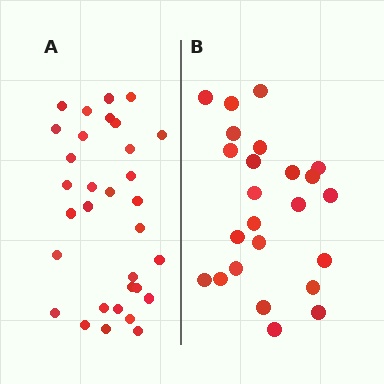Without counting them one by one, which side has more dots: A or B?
Region A (the left region) has more dots.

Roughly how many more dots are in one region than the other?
Region A has roughly 8 or so more dots than region B.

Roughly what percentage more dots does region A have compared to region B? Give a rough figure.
About 35% more.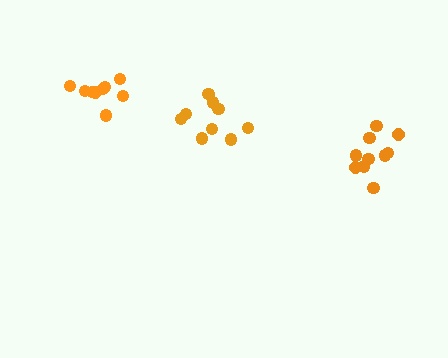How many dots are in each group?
Group 1: 9 dots, Group 2: 9 dots, Group 3: 11 dots (29 total).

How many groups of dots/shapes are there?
There are 3 groups.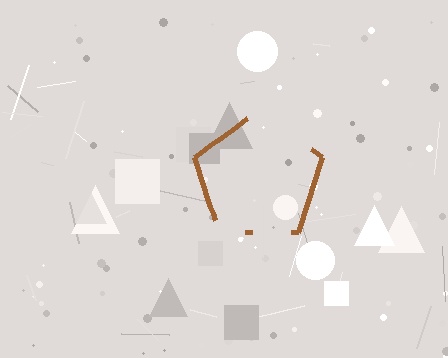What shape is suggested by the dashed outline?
The dashed outline suggests a pentagon.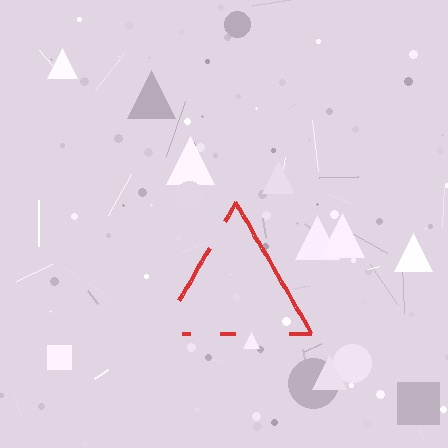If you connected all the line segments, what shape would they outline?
They would outline a triangle.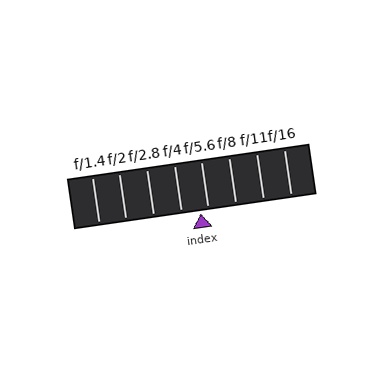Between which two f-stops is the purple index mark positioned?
The index mark is between f/4 and f/5.6.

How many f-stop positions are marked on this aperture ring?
There are 8 f-stop positions marked.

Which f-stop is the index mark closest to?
The index mark is closest to f/5.6.